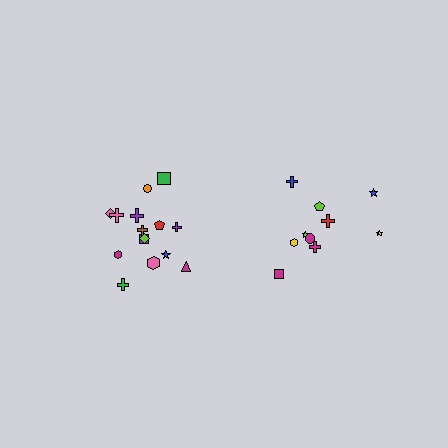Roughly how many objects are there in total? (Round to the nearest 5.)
Roughly 25 objects in total.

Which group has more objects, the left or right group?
The left group.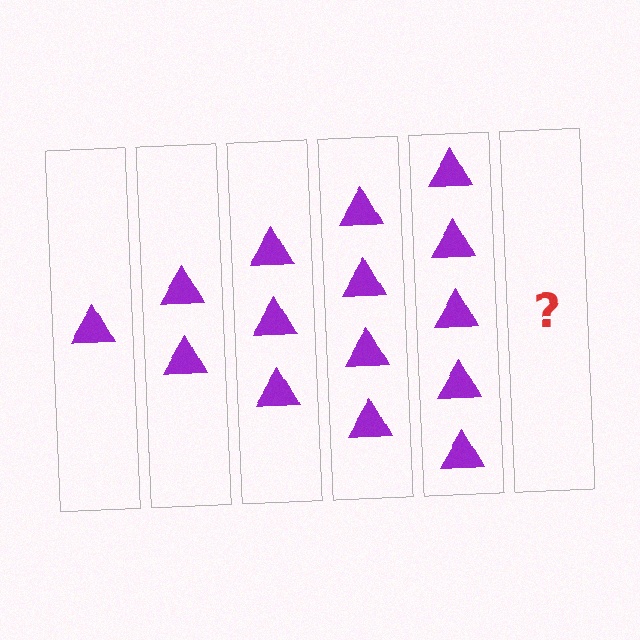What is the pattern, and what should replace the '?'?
The pattern is that each step adds one more triangle. The '?' should be 6 triangles.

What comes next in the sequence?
The next element should be 6 triangles.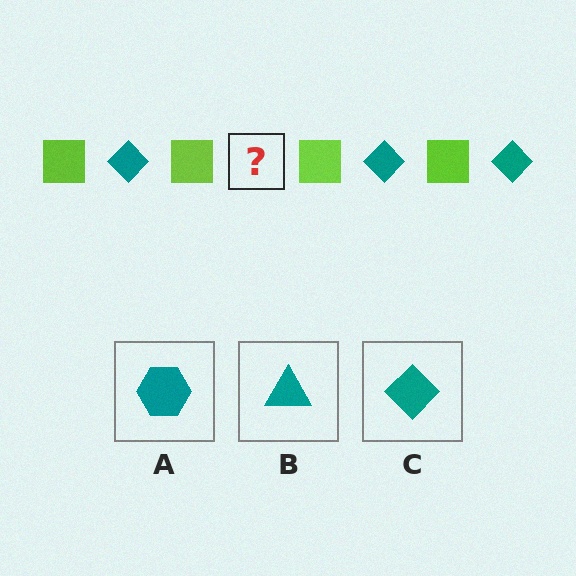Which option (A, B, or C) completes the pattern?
C.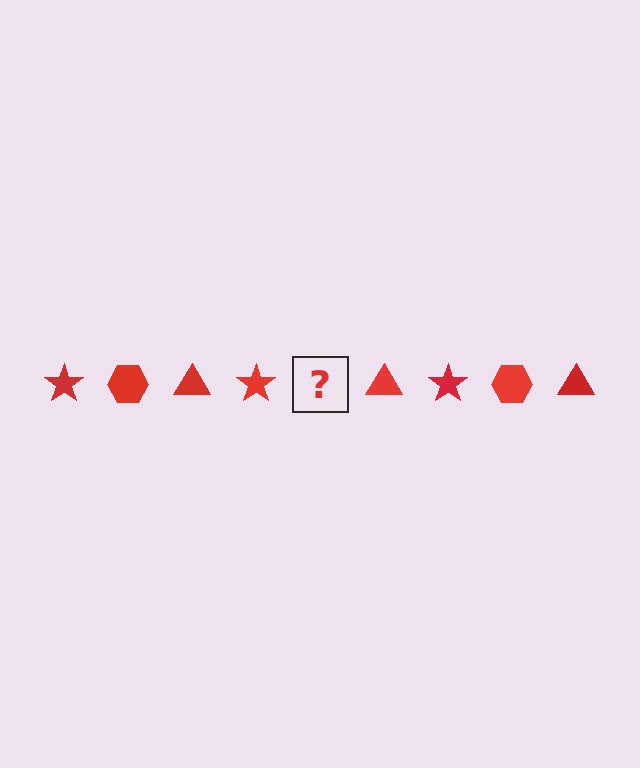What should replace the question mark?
The question mark should be replaced with a red hexagon.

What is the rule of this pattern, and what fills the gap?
The rule is that the pattern cycles through star, hexagon, triangle shapes in red. The gap should be filled with a red hexagon.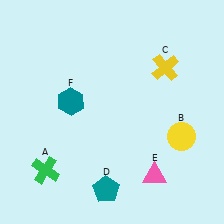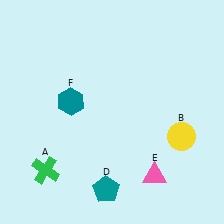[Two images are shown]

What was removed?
The yellow cross (C) was removed in Image 2.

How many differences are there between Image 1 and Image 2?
There is 1 difference between the two images.